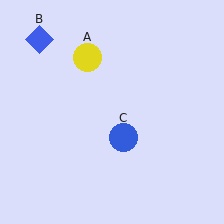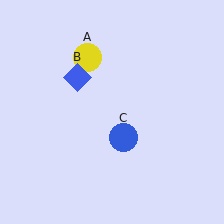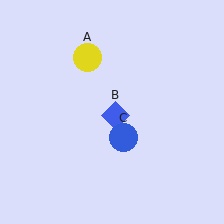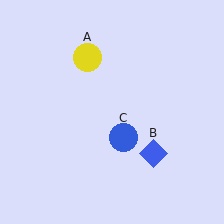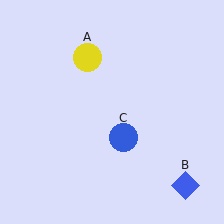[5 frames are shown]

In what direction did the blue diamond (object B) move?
The blue diamond (object B) moved down and to the right.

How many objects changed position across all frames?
1 object changed position: blue diamond (object B).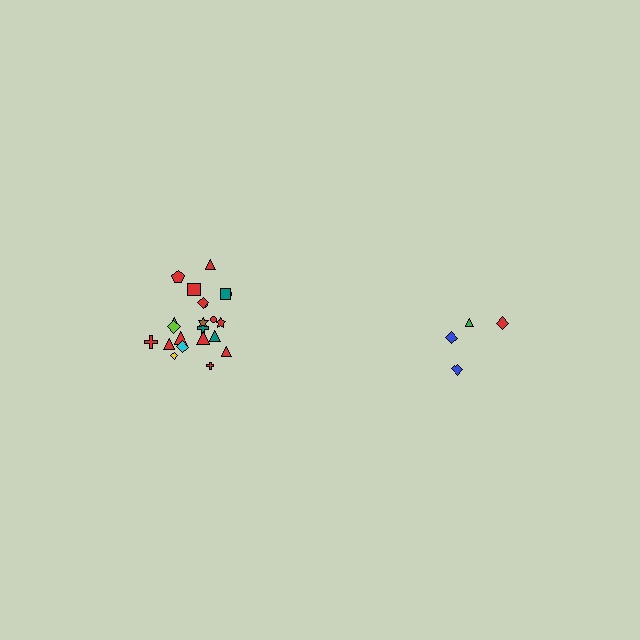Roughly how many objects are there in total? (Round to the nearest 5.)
Roughly 25 objects in total.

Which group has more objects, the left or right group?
The left group.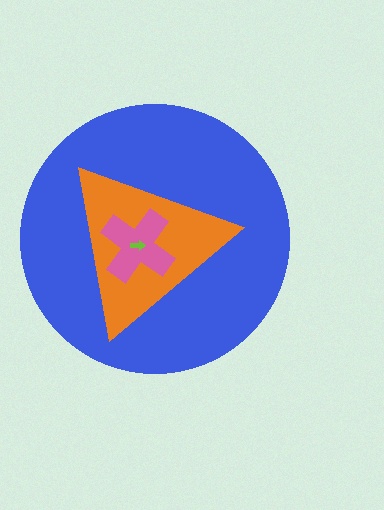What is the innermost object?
The lime arrow.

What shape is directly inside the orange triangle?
The pink cross.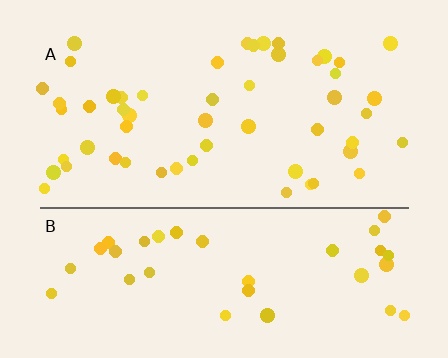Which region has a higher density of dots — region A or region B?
A (the top).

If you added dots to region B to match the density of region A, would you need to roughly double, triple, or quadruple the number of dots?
Approximately double.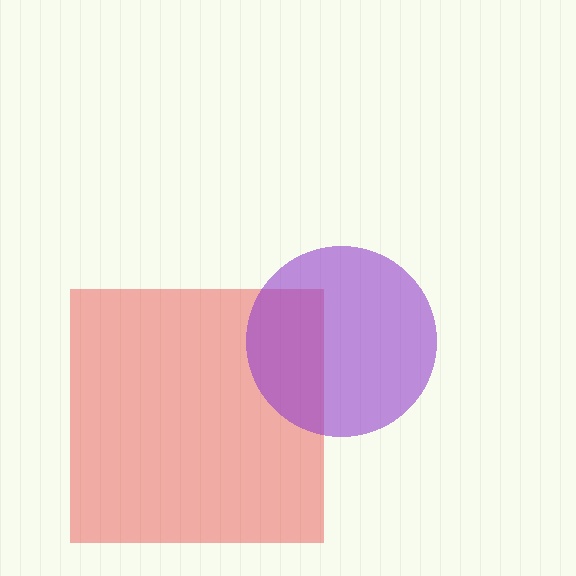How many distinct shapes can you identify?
There are 2 distinct shapes: a red square, a purple circle.